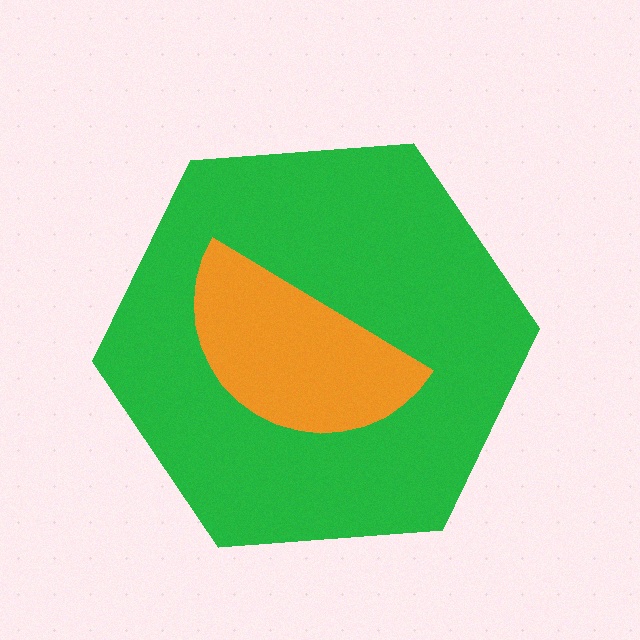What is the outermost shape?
The green hexagon.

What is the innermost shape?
The orange semicircle.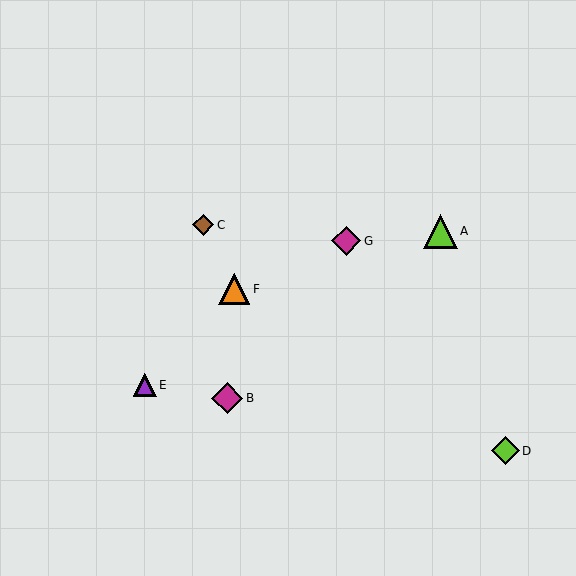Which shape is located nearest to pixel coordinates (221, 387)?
The magenta diamond (labeled B) at (227, 398) is nearest to that location.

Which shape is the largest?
The lime triangle (labeled A) is the largest.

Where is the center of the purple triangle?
The center of the purple triangle is at (145, 385).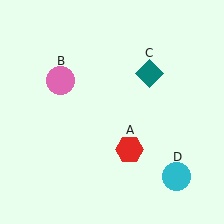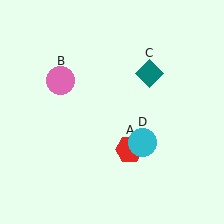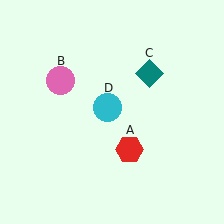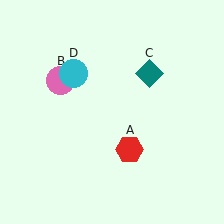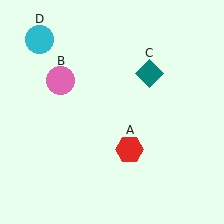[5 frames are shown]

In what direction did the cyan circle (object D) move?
The cyan circle (object D) moved up and to the left.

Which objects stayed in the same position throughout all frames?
Red hexagon (object A) and pink circle (object B) and teal diamond (object C) remained stationary.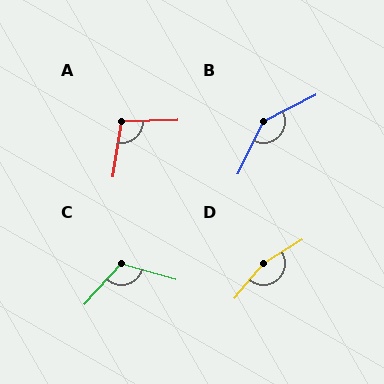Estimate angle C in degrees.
Approximately 117 degrees.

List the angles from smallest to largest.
A (100°), C (117°), B (142°), D (161°).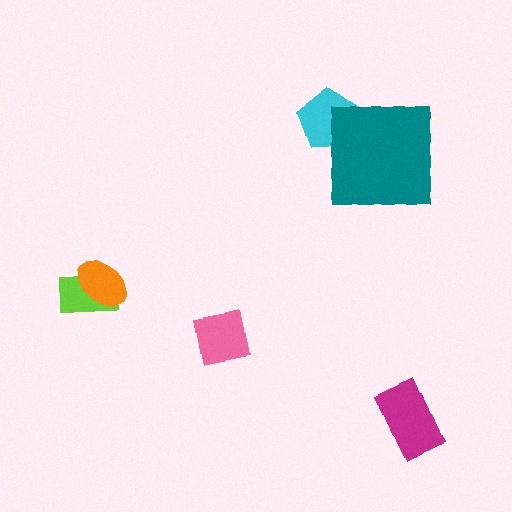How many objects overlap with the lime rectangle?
1 object overlaps with the lime rectangle.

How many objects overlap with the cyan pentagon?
1 object overlaps with the cyan pentagon.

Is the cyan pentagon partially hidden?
Yes, it is partially covered by another shape.